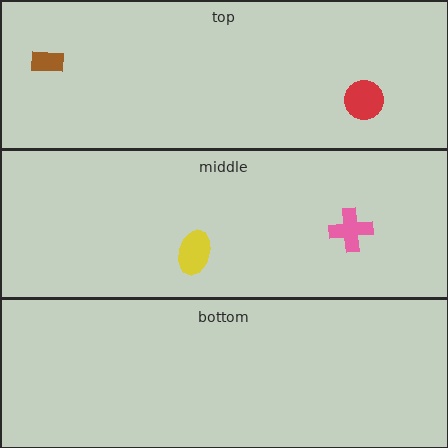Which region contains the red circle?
The top region.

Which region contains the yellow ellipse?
The middle region.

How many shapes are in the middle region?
2.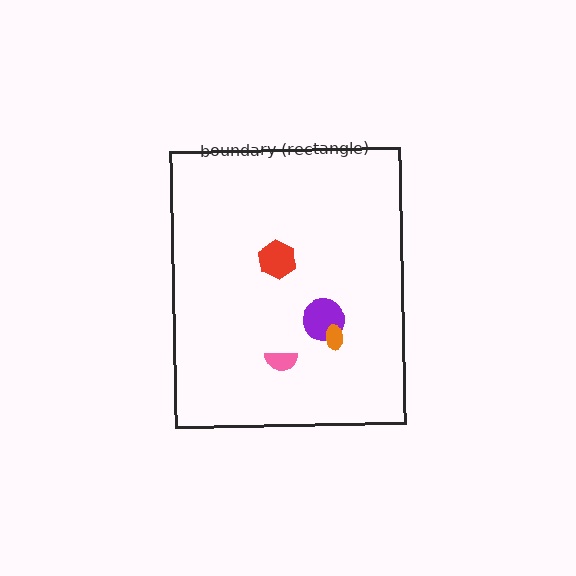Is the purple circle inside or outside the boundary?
Inside.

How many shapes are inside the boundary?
4 inside, 0 outside.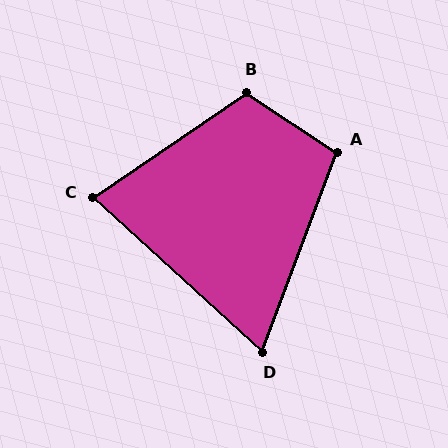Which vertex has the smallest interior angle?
D, at approximately 68 degrees.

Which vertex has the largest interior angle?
B, at approximately 112 degrees.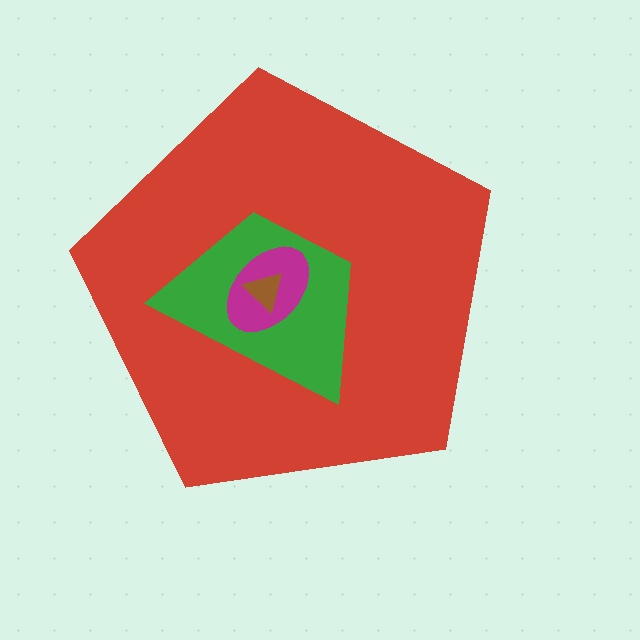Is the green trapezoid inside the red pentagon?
Yes.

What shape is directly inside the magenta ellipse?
The brown triangle.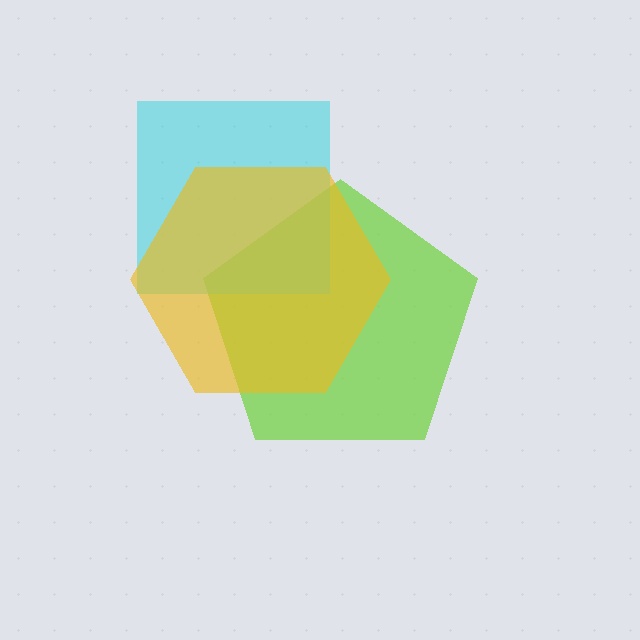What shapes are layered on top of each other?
The layered shapes are: a lime pentagon, a cyan square, a yellow hexagon.